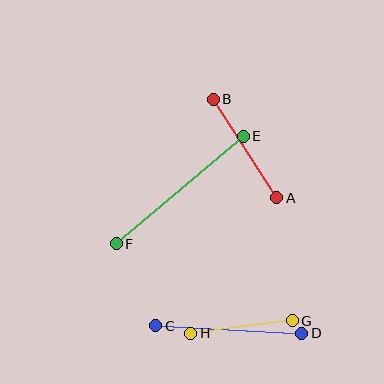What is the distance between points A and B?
The distance is approximately 117 pixels.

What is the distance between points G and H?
The distance is approximately 102 pixels.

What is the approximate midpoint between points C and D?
The midpoint is at approximately (229, 329) pixels.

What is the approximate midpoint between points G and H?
The midpoint is at approximately (241, 327) pixels.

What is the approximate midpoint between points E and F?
The midpoint is at approximately (180, 190) pixels.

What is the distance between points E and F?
The distance is approximately 166 pixels.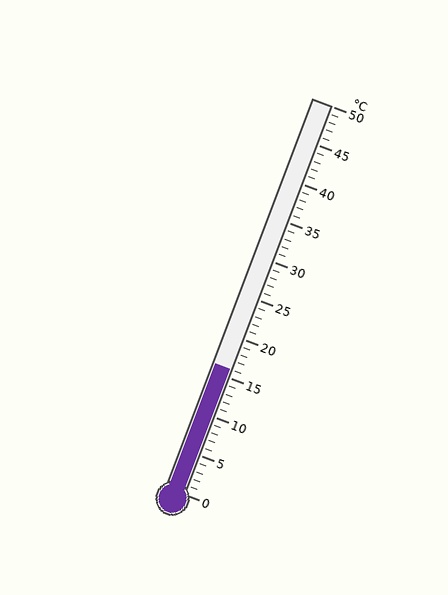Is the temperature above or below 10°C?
The temperature is above 10°C.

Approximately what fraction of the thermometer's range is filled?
The thermometer is filled to approximately 30% of its range.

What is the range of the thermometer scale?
The thermometer scale ranges from 0°C to 50°C.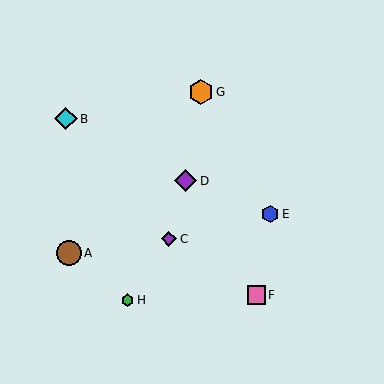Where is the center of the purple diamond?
The center of the purple diamond is at (186, 181).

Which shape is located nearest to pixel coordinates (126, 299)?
The green hexagon (labeled H) at (127, 300) is nearest to that location.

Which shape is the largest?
The orange hexagon (labeled G) is the largest.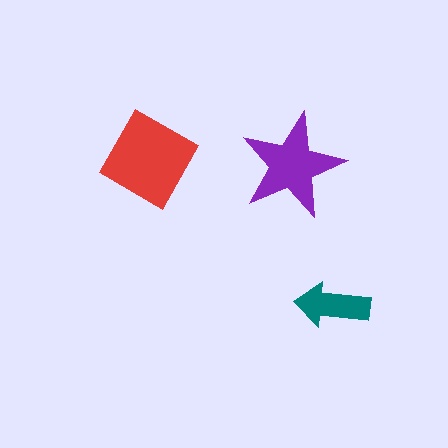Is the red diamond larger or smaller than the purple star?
Larger.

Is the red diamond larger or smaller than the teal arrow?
Larger.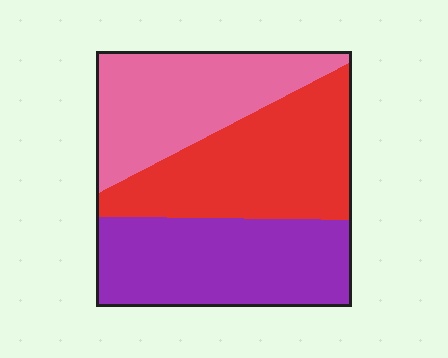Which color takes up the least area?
Pink, at roughly 30%.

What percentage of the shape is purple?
Purple covers around 35% of the shape.